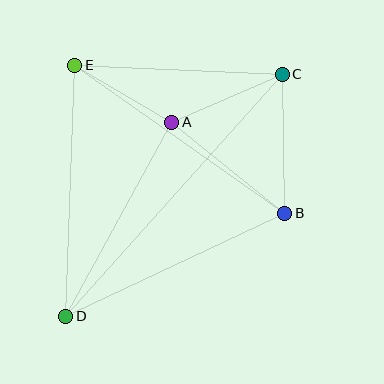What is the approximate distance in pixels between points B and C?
The distance between B and C is approximately 139 pixels.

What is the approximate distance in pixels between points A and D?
The distance between A and D is approximately 221 pixels.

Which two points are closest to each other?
Points A and E are closest to each other.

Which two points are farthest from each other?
Points C and D are farthest from each other.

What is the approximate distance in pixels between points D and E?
The distance between D and E is approximately 251 pixels.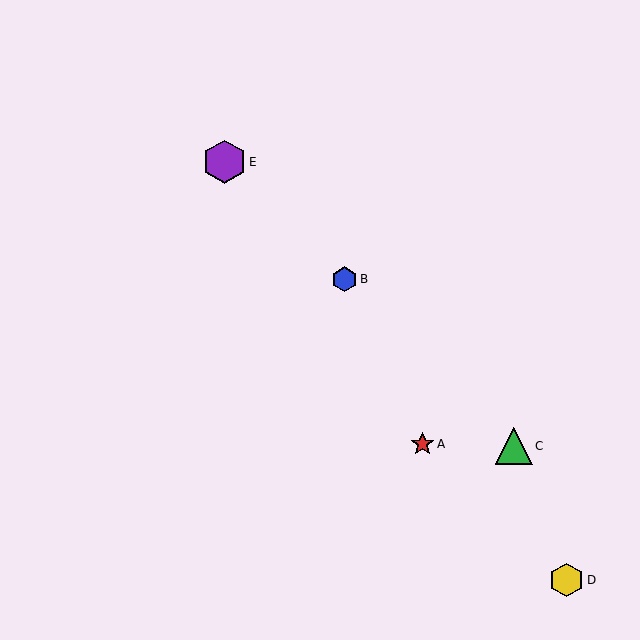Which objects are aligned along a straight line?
Objects B, C, E are aligned along a straight line.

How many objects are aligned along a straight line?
3 objects (B, C, E) are aligned along a straight line.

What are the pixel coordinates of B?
Object B is at (344, 279).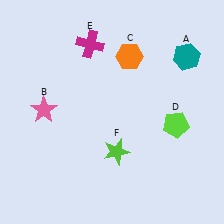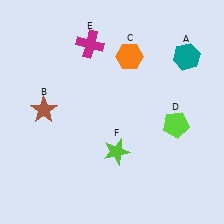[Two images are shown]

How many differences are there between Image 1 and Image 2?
There is 1 difference between the two images.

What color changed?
The star (B) changed from pink in Image 1 to brown in Image 2.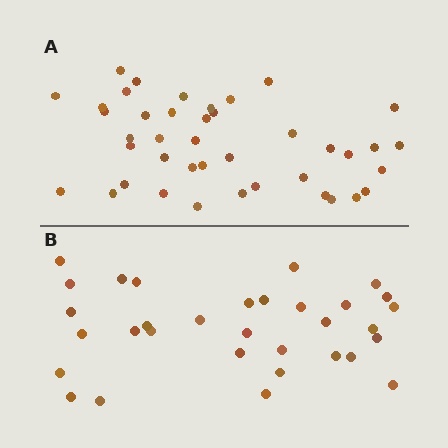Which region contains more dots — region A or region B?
Region A (the top region) has more dots.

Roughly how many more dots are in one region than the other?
Region A has roughly 8 or so more dots than region B.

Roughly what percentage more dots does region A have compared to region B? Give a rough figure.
About 30% more.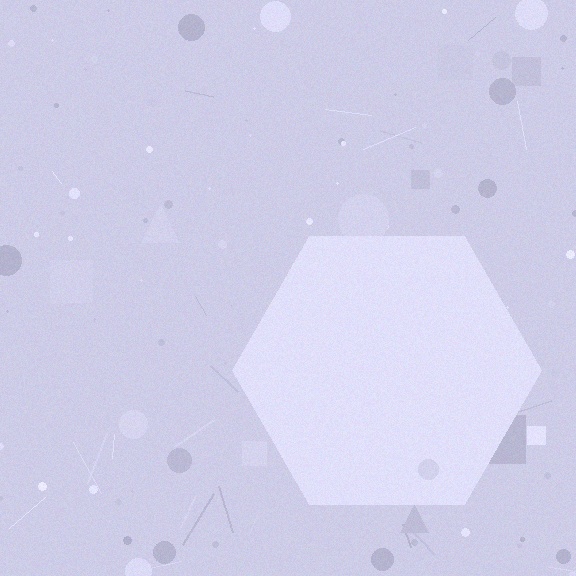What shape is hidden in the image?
A hexagon is hidden in the image.